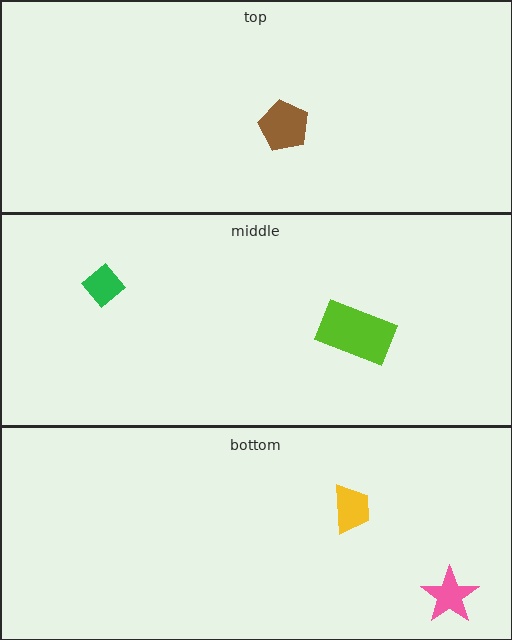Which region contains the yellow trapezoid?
The bottom region.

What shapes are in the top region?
The brown pentagon.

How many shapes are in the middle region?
2.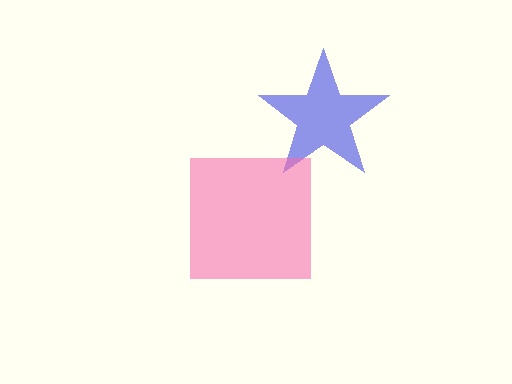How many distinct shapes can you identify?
There are 2 distinct shapes: a blue star, a pink square.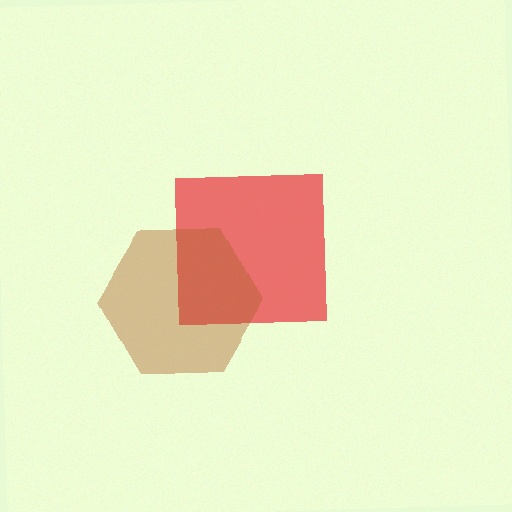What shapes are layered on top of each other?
The layered shapes are: a red square, a brown hexagon.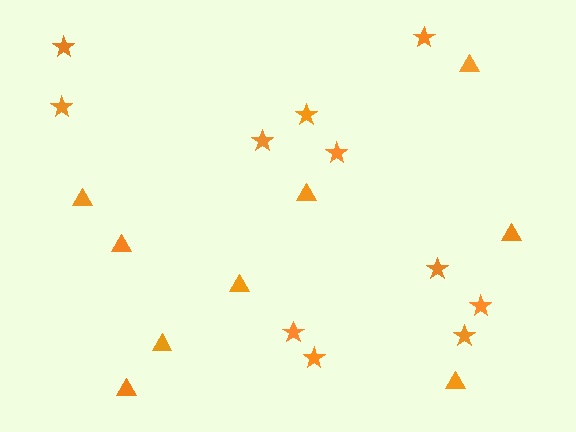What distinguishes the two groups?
There are 2 groups: one group of triangles (9) and one group of stars (11).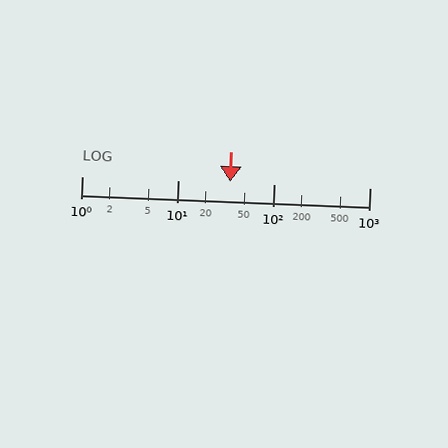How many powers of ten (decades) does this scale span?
The scale spans 3 decades, from 1 to 1000.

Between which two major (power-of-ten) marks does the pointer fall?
The pointer is between 10 and 100.